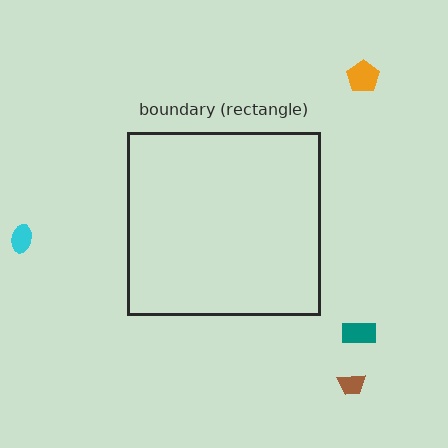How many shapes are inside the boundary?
0 inside, 4 outside.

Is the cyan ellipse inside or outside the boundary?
Outside.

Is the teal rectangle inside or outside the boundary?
Outside.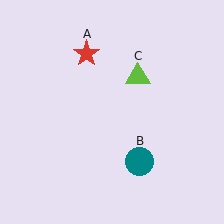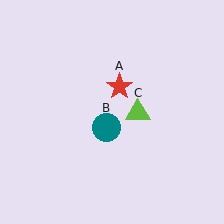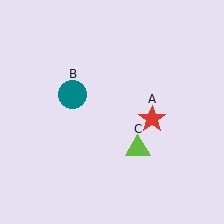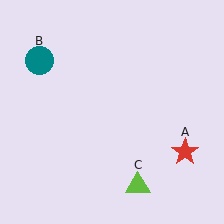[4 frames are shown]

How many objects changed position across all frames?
3 objects changed position: red star (object A), teal circle (object B), lime triangle (object C).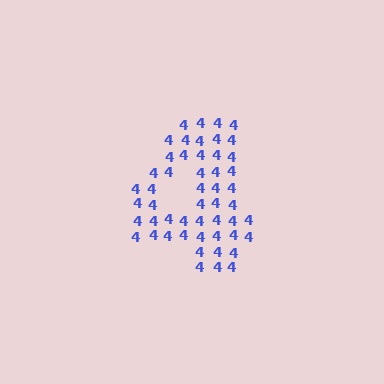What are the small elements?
The small elements are digit 4's.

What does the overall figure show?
The overall figure shows the digit 4.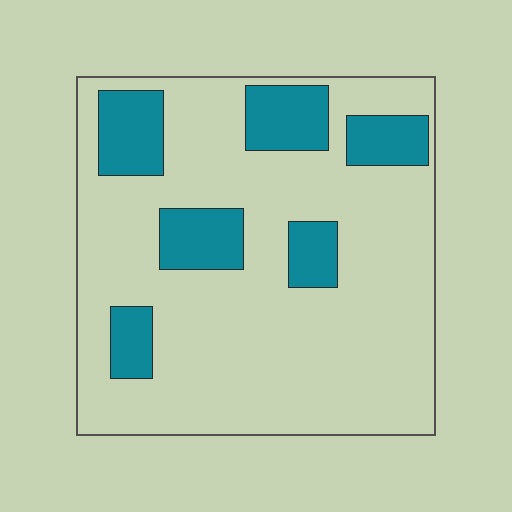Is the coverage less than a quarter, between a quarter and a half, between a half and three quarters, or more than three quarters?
Less than a quarter.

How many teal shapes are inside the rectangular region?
6.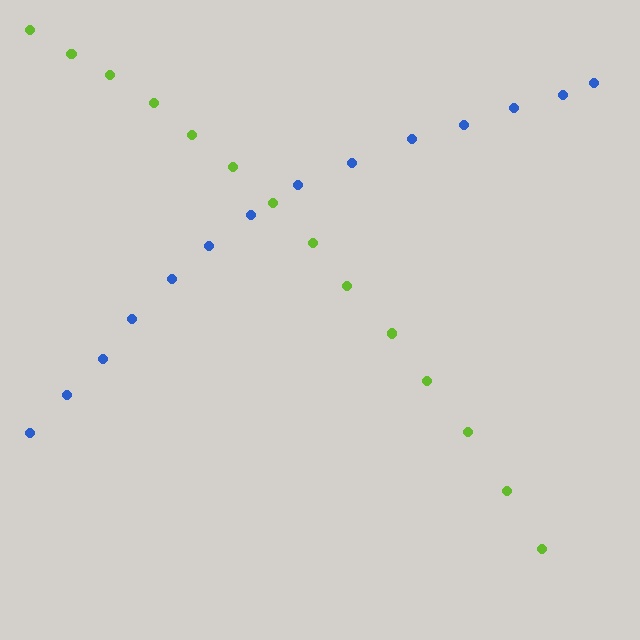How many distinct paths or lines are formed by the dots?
There are 2 distinct paths.